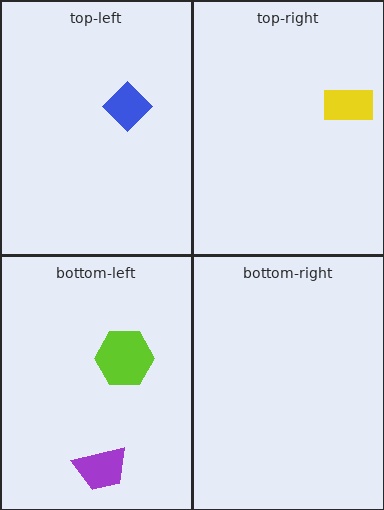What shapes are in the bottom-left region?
The lime hexagon, the purple trapezoid.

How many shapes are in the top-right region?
1.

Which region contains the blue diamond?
The top-left region.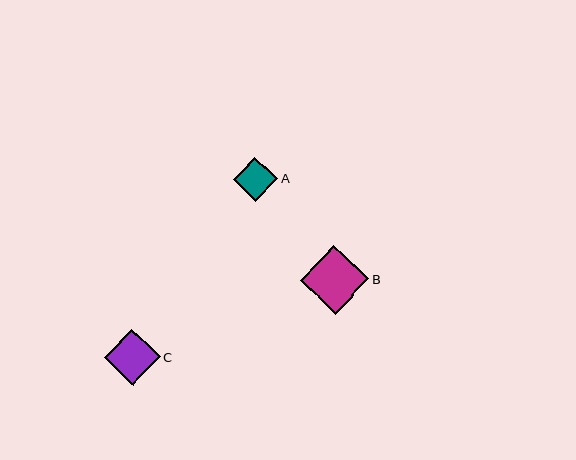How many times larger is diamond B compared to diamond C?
Diamond B is approximately 1.2 times the size of diamond C.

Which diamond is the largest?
Diamond B is the largest with a size of approximately 69 pixels.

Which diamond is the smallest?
Diamond A is the smallest with a size of approximately 44 pixels.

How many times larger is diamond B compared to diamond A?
Diamond B is approximately 1.5 times the size of diamond A.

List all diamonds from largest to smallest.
From largest to smallest: B, C, A.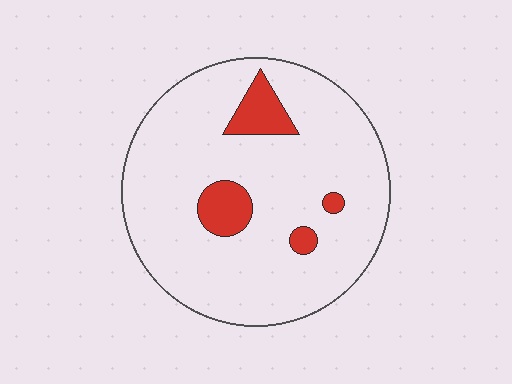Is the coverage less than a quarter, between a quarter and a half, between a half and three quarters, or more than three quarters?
Less than a quarter.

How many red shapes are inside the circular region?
4.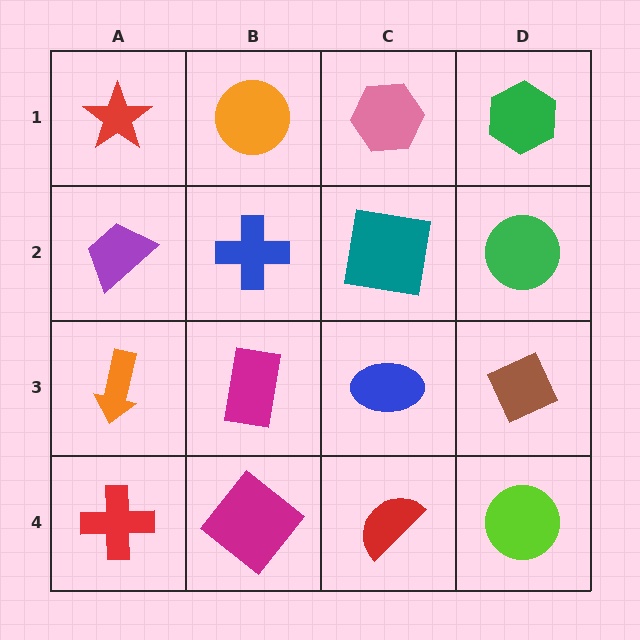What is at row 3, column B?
A magenta rectangle.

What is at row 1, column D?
A green hexagon.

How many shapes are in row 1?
4 shapes.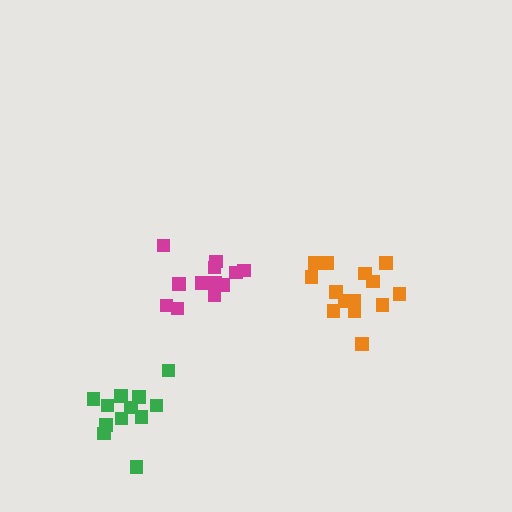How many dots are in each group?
Group 1: 12 dots, Group 2: 14 dots, Group 3: 12 dots (38 total).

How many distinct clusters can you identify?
There are 3 distinct clusters.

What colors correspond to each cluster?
The clusters are colored: green, orange, magenta.